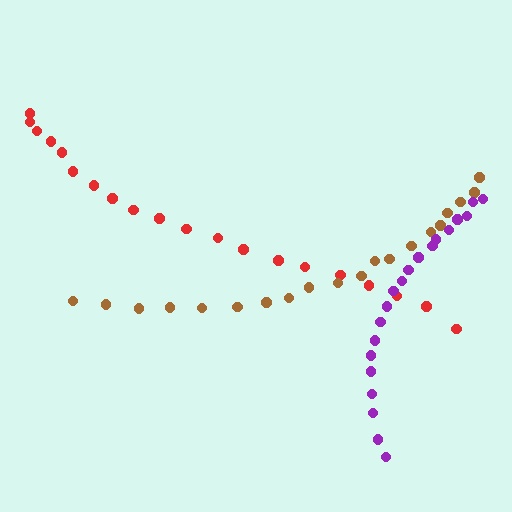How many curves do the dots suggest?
There are 3 distinct paths.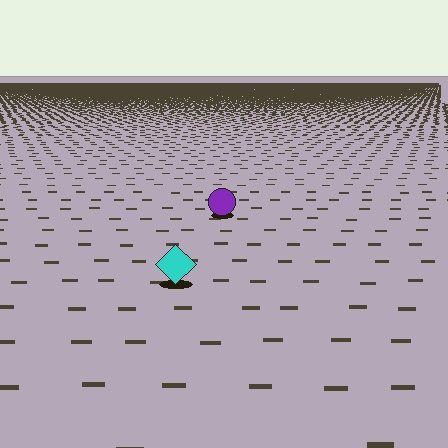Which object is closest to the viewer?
The cyan diamond is closest. The texture marks near it are larger and more spread out.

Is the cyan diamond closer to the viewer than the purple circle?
Yes. The cyan diamond is closer — you can tell from the texture gradient: the ground texture is coarser near it.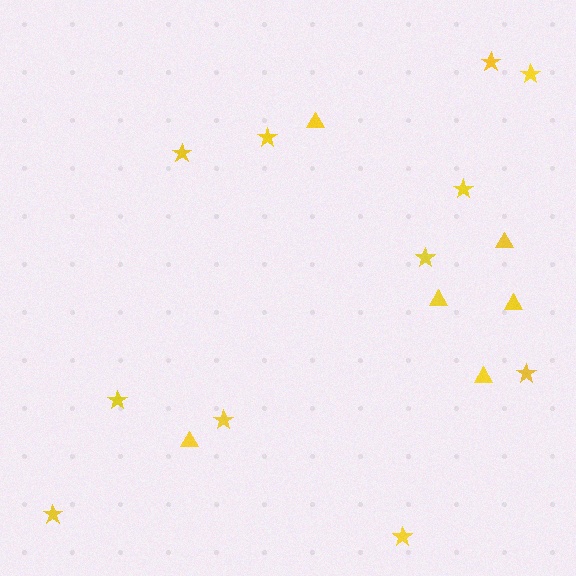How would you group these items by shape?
There are 2 groups: one group of triangles (6) and one group of stars (11).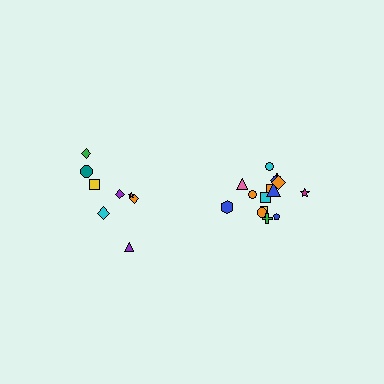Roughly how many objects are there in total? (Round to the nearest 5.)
Roughly 25 objects in total.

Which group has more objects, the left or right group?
The right group.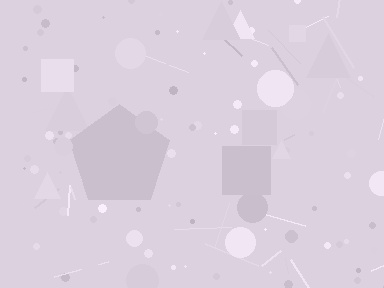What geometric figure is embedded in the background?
A pentagon is embedded in the background.